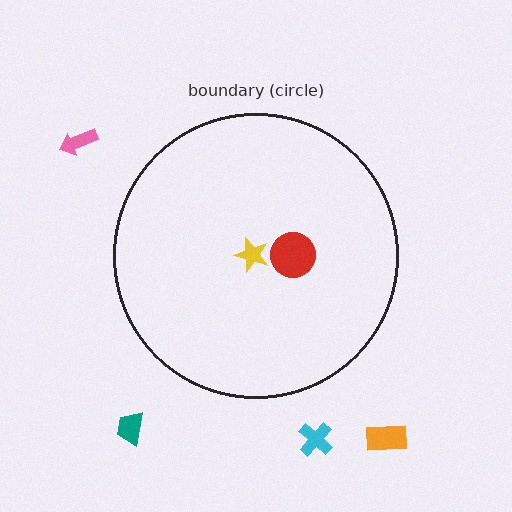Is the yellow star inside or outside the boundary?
Inside.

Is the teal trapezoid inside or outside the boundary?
Outside.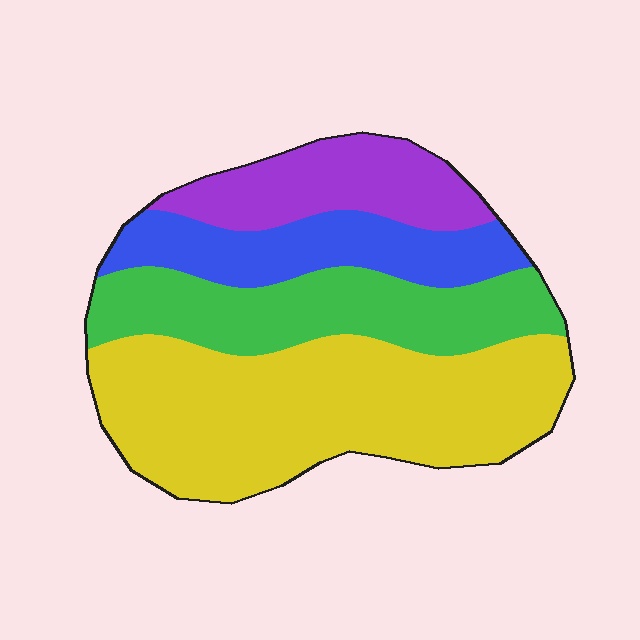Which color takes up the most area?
Yellow, at roughly 45%.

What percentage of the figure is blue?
Blue takes up about one sixth (1/6) of the figure.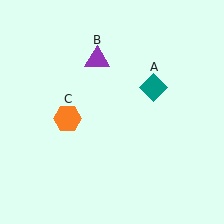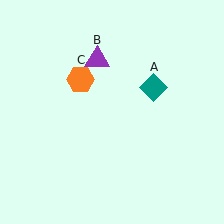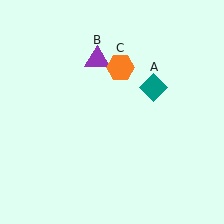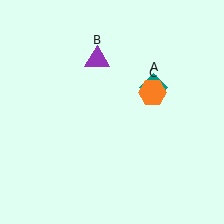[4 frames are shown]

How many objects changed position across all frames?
1 object changed position: orange hexagon (object C).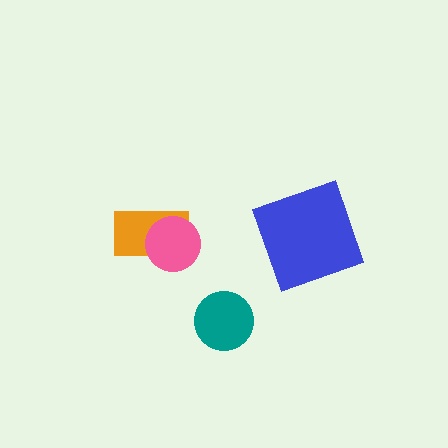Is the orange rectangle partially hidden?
Yes, it is partially covered by another shape.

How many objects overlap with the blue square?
0 objects overlap with the blue square.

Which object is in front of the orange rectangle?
The pink circle is in front of the orange rectangle.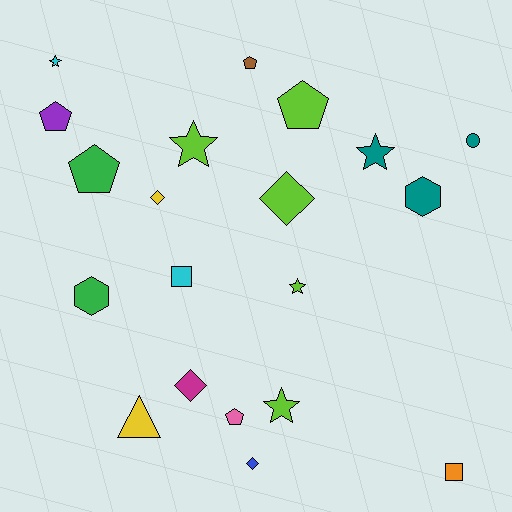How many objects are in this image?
There are 20 objects.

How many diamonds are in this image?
There are 4 diamonds.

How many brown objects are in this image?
There is 1 brown object.